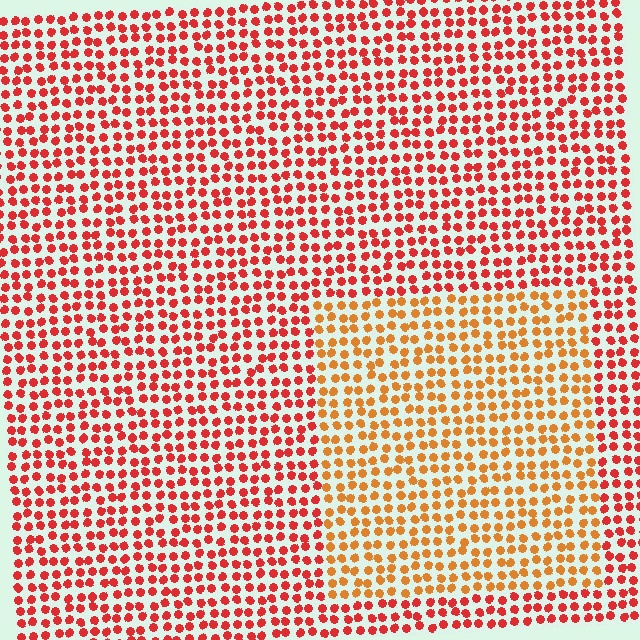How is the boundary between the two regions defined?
The boundary is defined purely by a slight shift in hue (about 31 degrees). Spacing, size, and orientation are identical on both sides.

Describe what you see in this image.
The image is filled with small red elements in a uniform arrangement. A rectangle-shaped region is visible where the elements are tinted to a slightly different hue, forming a subtle color boundary.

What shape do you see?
I see a rectangle.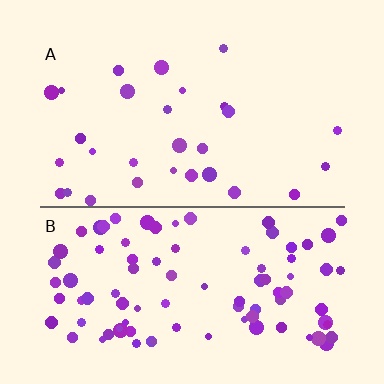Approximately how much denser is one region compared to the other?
Approximately 3.3× — region B over region A.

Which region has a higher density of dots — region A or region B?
B (the bottom).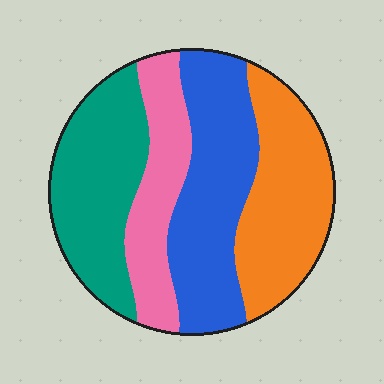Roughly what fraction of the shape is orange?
Orange takes up between a sixth and a third of the shape.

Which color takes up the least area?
Pink, at roughly 20%.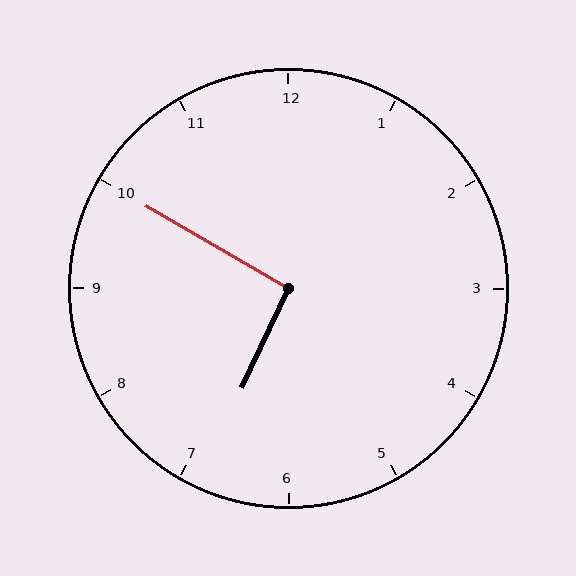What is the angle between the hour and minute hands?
Approximately 95 degrees.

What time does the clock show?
6:50.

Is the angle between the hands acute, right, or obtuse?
It is right.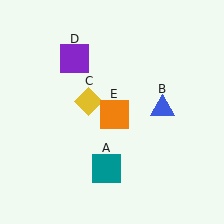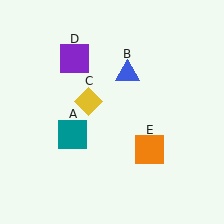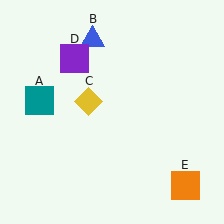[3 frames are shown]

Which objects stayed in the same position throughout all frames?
Yellow diamond (object C) and purple square (object D) remained stationary.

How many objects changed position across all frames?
3 objects changed position: teal square (object A), blue triangle (object B), orange square (object E).